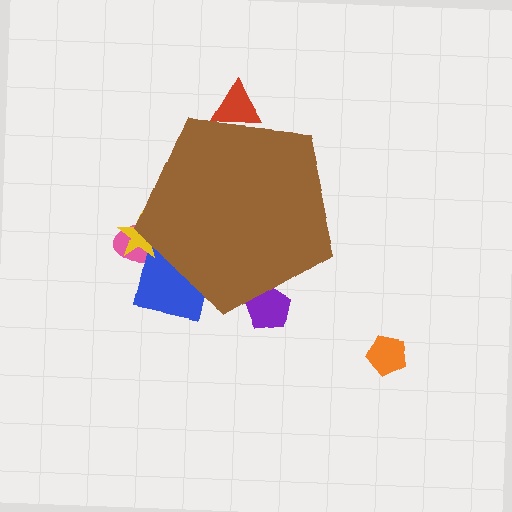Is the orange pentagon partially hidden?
No, the orange pentagon is fully visible.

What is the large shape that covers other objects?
A brown pentagon.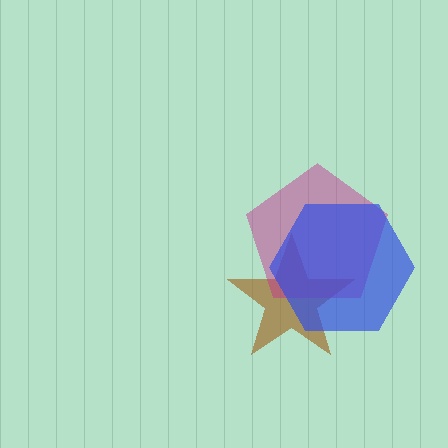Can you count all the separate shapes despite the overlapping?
Yes, there are 3 separate shapes.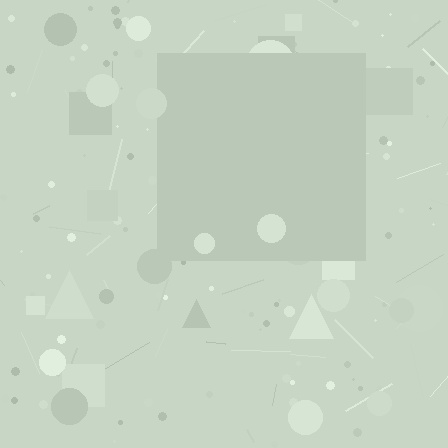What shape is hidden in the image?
A square is hidden in the image.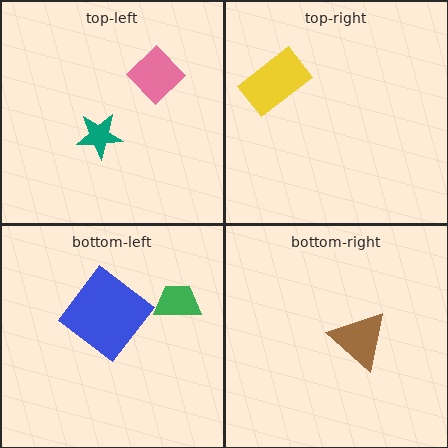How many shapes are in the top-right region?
1.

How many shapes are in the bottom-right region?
1.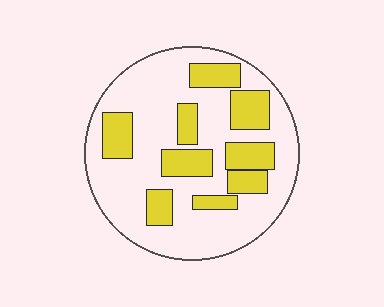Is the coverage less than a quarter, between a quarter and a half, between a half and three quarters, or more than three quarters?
Between a quarter and a half.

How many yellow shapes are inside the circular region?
9.